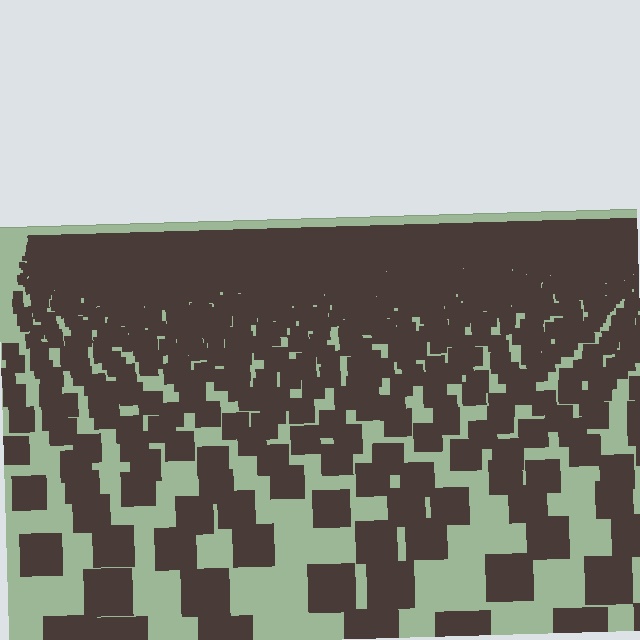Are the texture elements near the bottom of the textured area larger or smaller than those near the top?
Larger. Near the bottom, elements are closer to the viewer and appear at a bigger on-screen size.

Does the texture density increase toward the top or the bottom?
Density increases toward the top.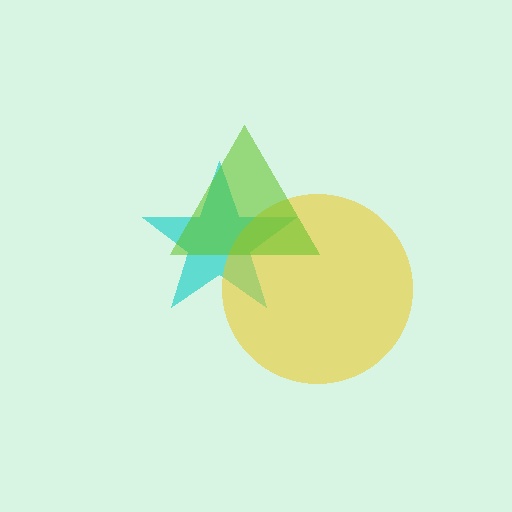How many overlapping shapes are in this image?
There are 3 overlapping shapes in the image.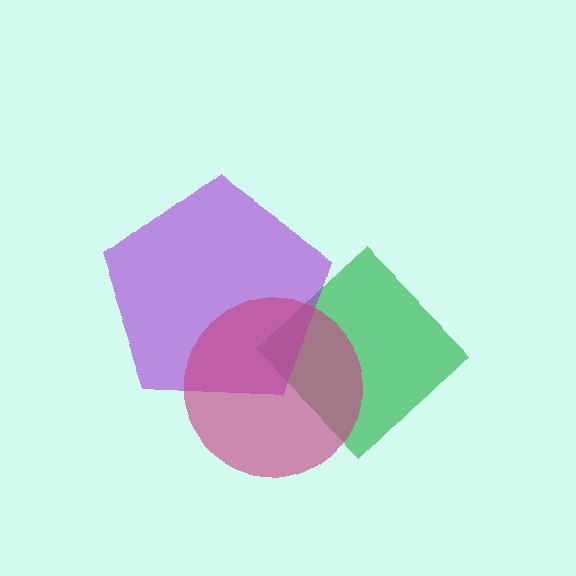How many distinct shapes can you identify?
There are 3 distinct shapes: a green diamond, a purple pentagon, a magenta circle.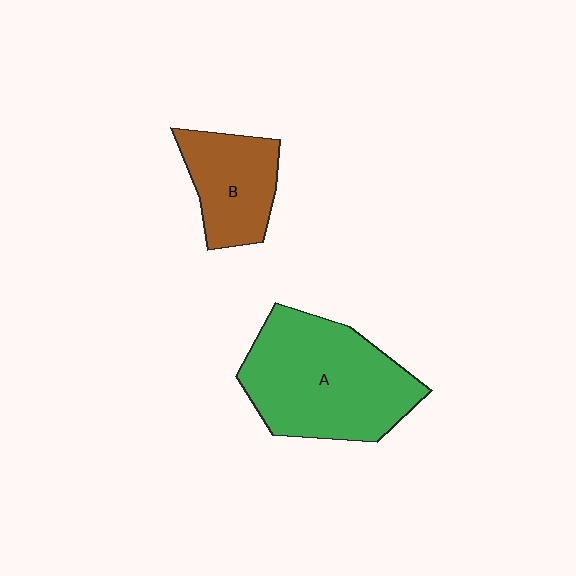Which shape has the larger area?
Shape A (green).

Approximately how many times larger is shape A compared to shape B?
Approximately 1.9 times.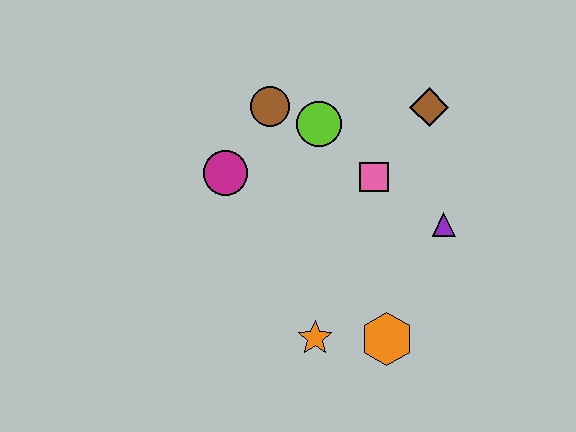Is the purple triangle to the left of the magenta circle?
No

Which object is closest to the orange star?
The orange hexagon is closest to the orange star.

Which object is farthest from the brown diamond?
The orange star is farthest from the brown diamond.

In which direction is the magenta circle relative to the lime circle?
The magenta circle is to the left of the lime circle.